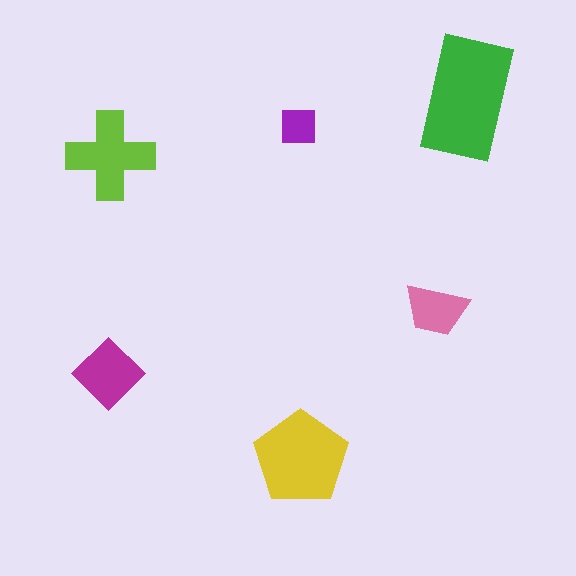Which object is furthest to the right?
The green rectangle is rightmost.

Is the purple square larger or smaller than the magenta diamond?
Smaller.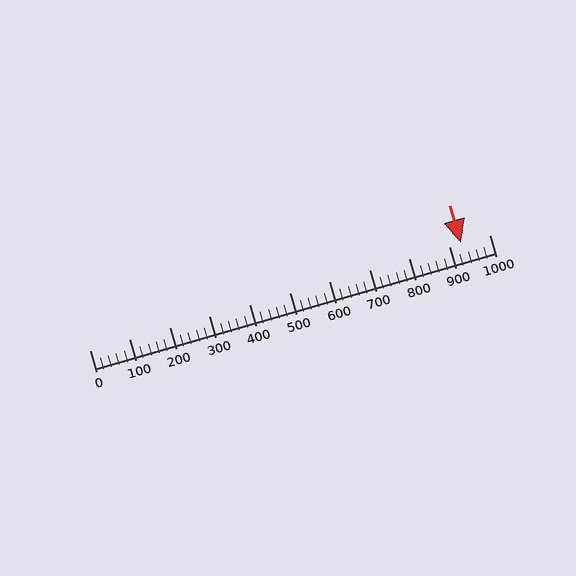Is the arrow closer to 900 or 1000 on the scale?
The arrow is closer to 900.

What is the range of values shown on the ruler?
The ruler shows values from 0 to 1000.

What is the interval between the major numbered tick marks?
The major tick marks are spaced 100 units apart.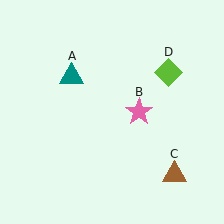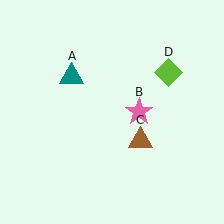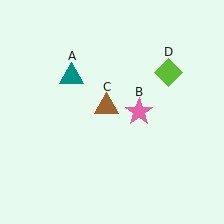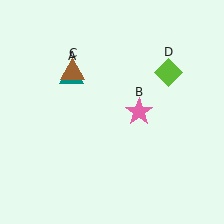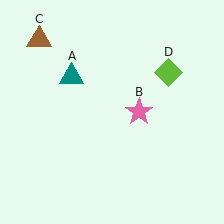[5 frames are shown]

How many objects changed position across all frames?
1 object changed position: brown triangle (object C).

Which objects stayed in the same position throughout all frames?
Teal triangle (object A) and pink star (object B) and lime diamond (object D) remained stationary.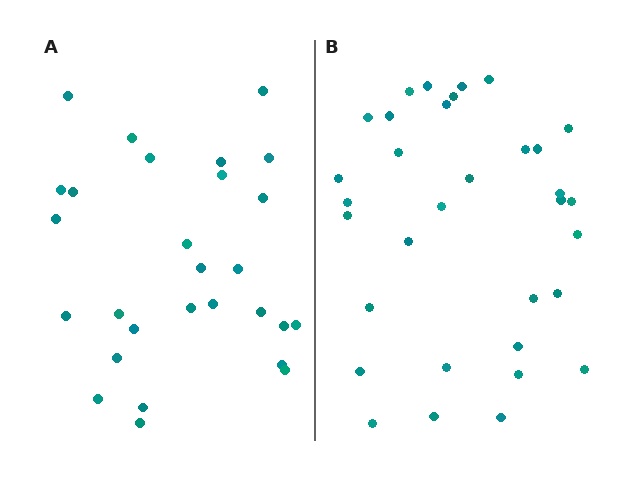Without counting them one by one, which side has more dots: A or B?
Region B (the right region) has more dots.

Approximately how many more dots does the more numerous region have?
Region B has about 5 more dots than region A.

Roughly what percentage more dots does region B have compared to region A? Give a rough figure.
About 20% more.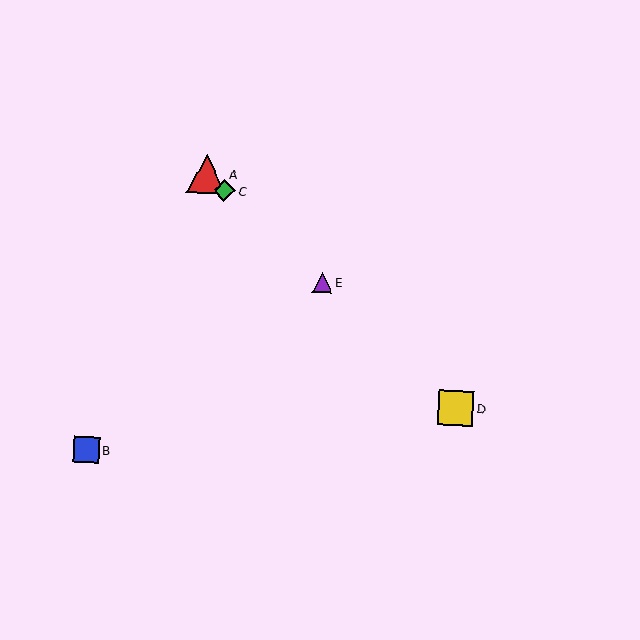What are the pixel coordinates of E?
Object E is at (322, 282).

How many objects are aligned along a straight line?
4 objects (A, C, D, E) are aligned along a straight line.